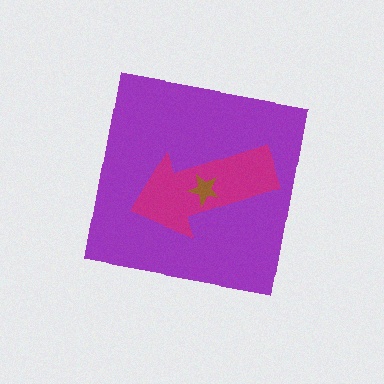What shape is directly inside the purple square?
The magenta arrow.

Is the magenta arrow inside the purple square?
Yes.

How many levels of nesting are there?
3.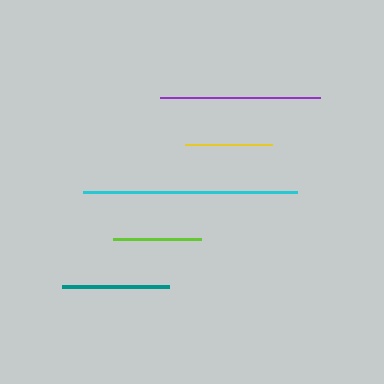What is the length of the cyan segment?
The cyan segment is approximately 214 pixels long.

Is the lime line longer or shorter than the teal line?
The teal line is longer than the lime line.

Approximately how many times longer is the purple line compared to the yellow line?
The purple line is approximately 1.8 times the length of the yellow line.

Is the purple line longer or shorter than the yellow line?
The purple line is longer than the yellow line.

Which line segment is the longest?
The cyan line is the longest at approximately 214 pixels.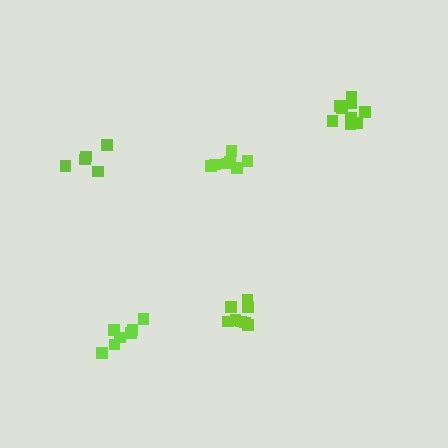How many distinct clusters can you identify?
There are 5 distinct clusters.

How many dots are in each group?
Group 1: 7 dots, Group 2: 7 dots, Group 3: 10 dots, Group 4: 8 dots, Group 5: 5 dots (37 total).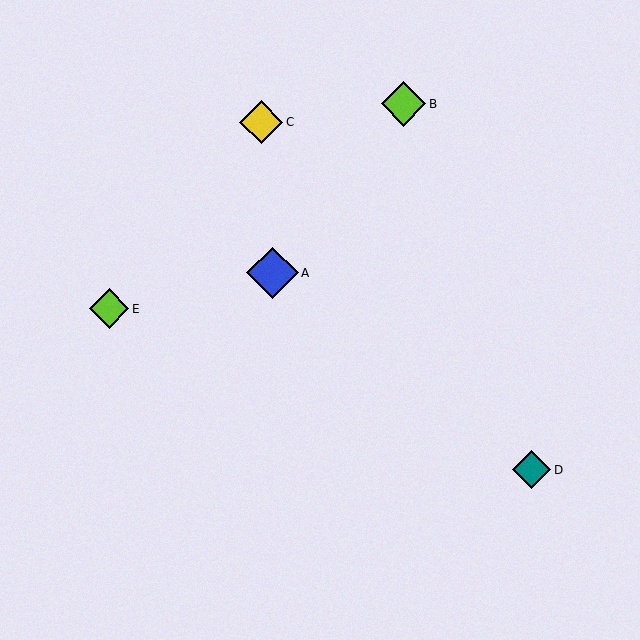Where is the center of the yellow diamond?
The center of the yellow diamond is at (261, 122).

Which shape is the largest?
The blue diamond (labeled A) is the largest.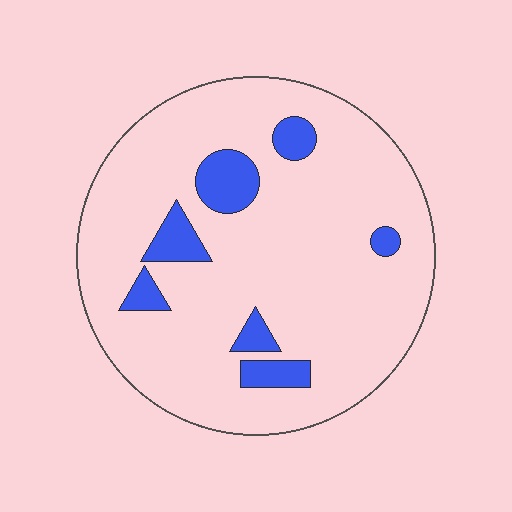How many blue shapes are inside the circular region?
7.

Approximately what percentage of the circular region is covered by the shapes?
Approximately 10%.